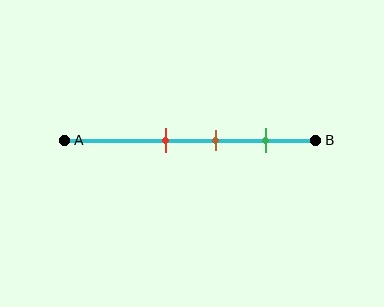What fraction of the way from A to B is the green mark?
The green mark is approximately 80% (0.8) of the way from A to B.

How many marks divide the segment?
There are 3 marks dividing the segment.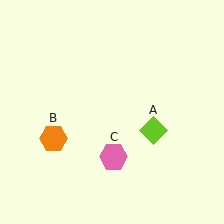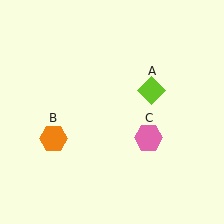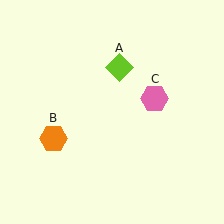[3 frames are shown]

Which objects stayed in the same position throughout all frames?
Orange hexagon (object B) remained stationary.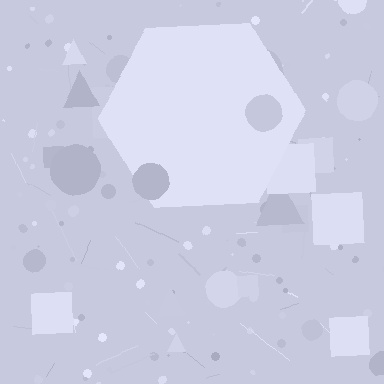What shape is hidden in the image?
A hexagon is hidden in the image.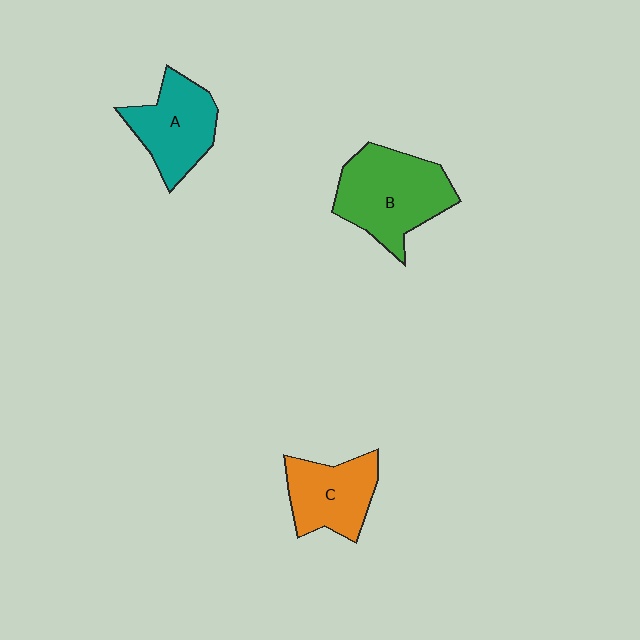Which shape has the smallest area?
Shape C (orange).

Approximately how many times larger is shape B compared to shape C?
Approximately 1.4 times.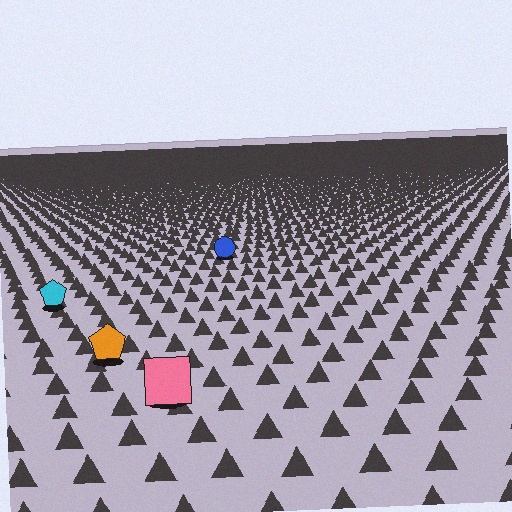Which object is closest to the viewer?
The pink square is closest. The texture marks near it are larger and more spread out.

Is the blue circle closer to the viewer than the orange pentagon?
No. The orange pentagon is closer — you can tell from the texture gradient: the ground texture is coarser near it.